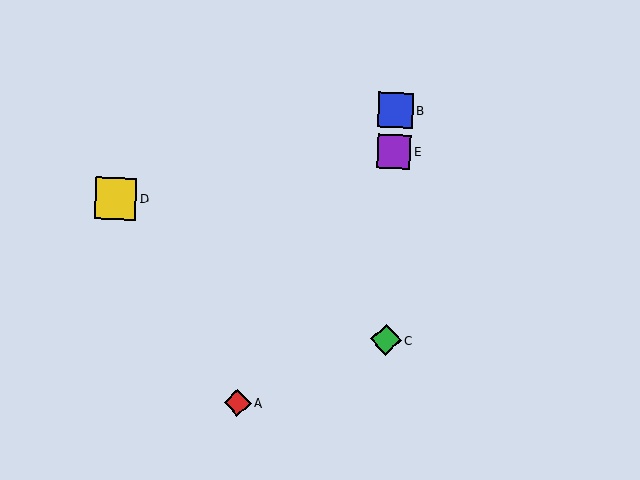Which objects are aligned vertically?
Objects B, C, E are aligned vertically.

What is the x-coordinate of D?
Object D is at x≈116.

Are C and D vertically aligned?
No, C is at x≈386 and D is at x≈116.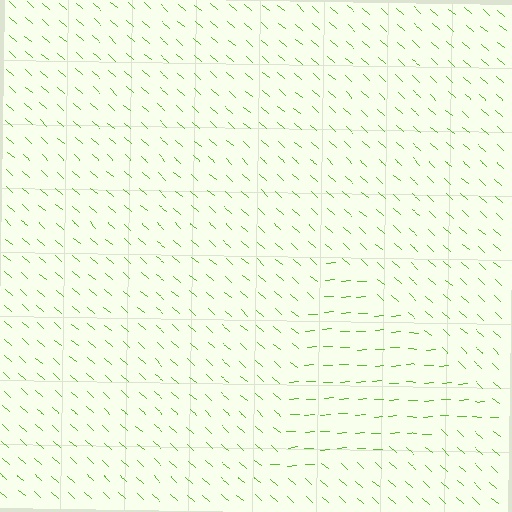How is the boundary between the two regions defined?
The boundary is defined purely by a change in line orientation (approximately 45 degrees difference). All lines are the same color and thickness.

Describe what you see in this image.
The image is filled with small lime line segments. A triangle region in the image has lines oriented differently from the surrounding lines, creating a visible texture boundary.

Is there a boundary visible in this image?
Yes, there is a texture boundary formed by a change in line orientation.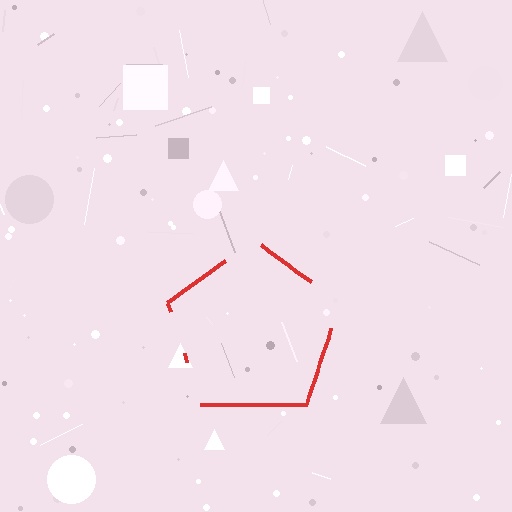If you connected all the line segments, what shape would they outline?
They would outline a pentagon.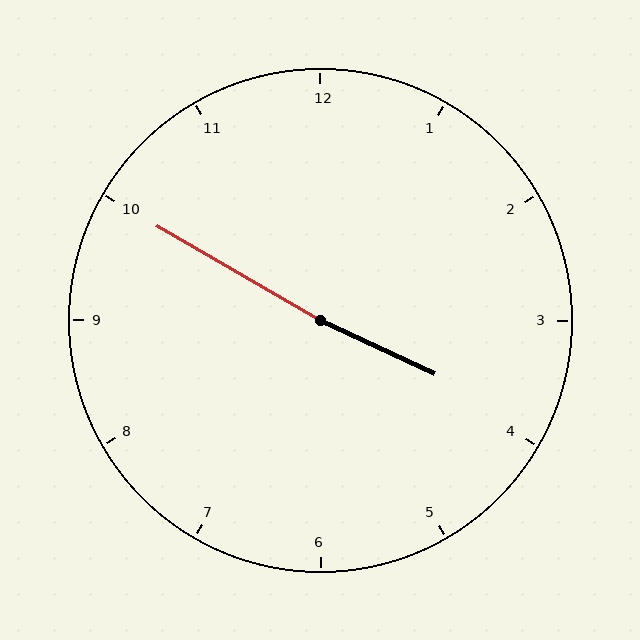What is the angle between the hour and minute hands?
Approximately 175 degrees.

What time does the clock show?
3:50.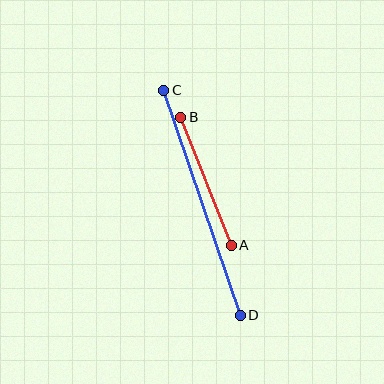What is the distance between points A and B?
The distance is approximately 137 pixels.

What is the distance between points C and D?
The distance is approximately 238 pixels.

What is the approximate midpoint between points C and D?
The midpoint is at approximately (202, 203) pixels.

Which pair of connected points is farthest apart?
Points C and D are farthest apart.